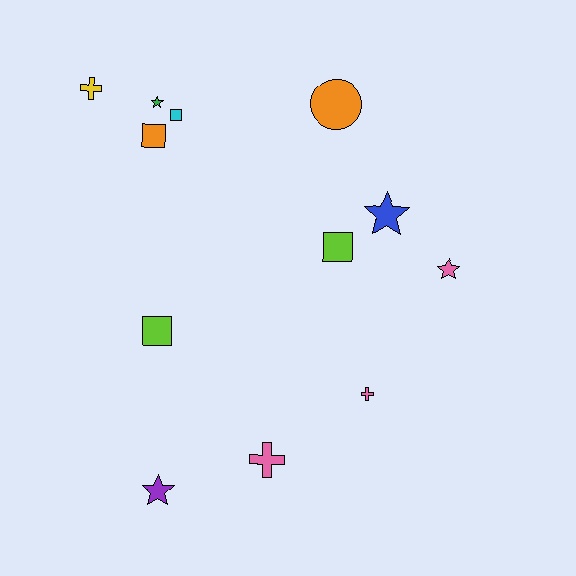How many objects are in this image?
There are 12 objects.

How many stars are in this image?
There are 4 stars.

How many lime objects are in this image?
There are 2 lime objects.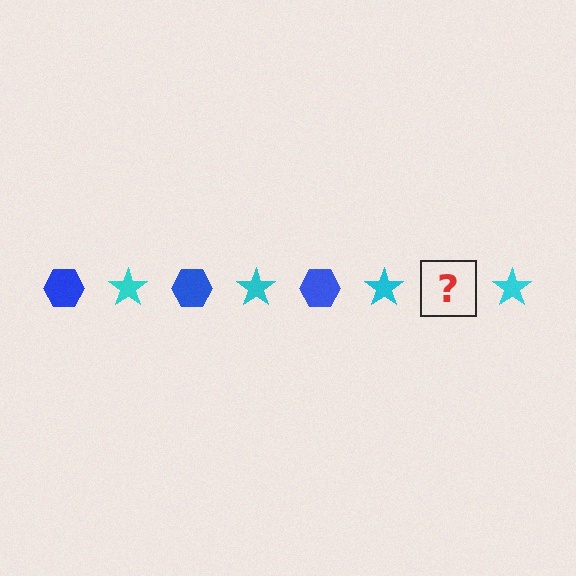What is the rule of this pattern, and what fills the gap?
The rule is that the pattern alternates between blue hexagon and cyan star. The gap should be filled with a blue hexagon.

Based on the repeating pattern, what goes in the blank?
The blank should be a blue hexagon.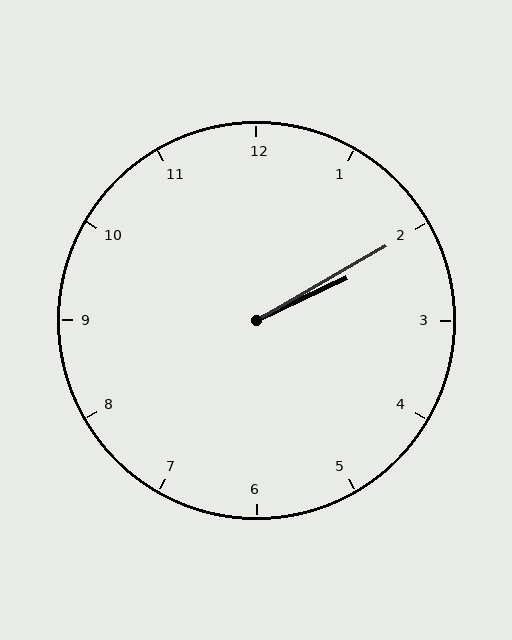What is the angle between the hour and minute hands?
Approximately 5 degrees.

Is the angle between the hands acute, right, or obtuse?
It is acute.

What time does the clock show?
2:10.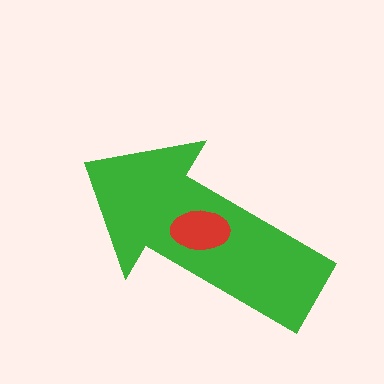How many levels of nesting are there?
2.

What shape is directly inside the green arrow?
The red ellipse.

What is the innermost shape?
The red ellipse.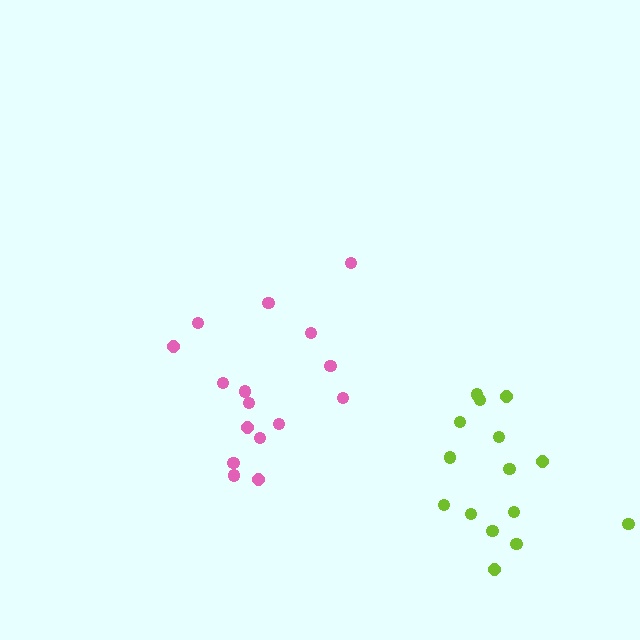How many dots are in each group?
Group 1: 15 dots, Group 2: 16 dots (31 total).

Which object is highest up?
The pink cluster is topmost.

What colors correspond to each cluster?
The clusters are colored: lime, pink.